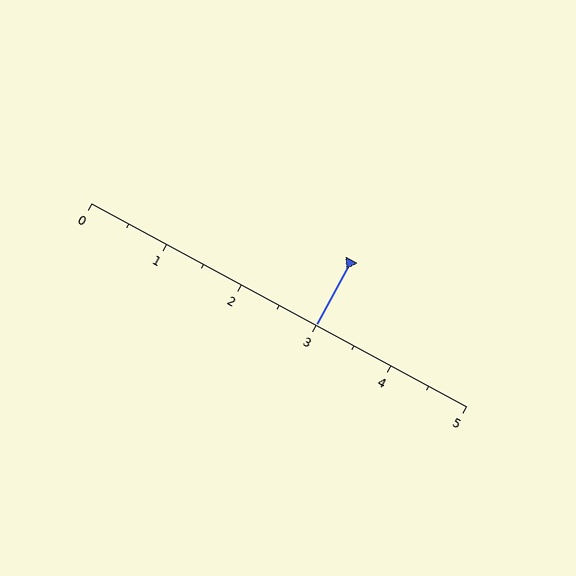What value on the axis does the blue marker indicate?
The marker indicates approximately 3.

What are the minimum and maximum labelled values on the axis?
The axis runs from 0 to 5.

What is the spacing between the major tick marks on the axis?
The major ticks are spaced 1 apart.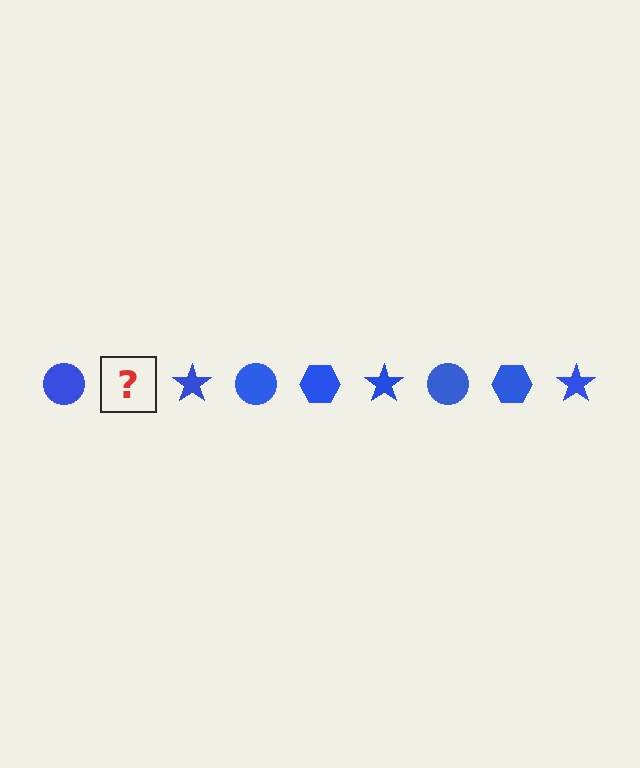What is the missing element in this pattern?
The missing element is a blue hexagon.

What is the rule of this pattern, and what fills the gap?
The rule is that the pattern cycles through circle, hexagon, star shapes in blue. The gap should be filled with a blue hexagon.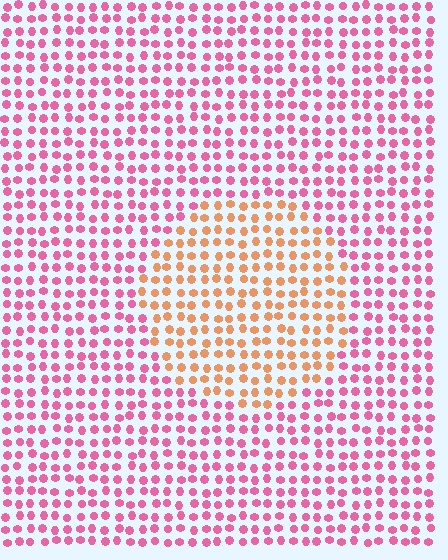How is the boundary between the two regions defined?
The boundary is defined purely by a slight shift in hue (about 53 degrees). Spacing, size, and orientation are identical on both sides.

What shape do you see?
I see a circle.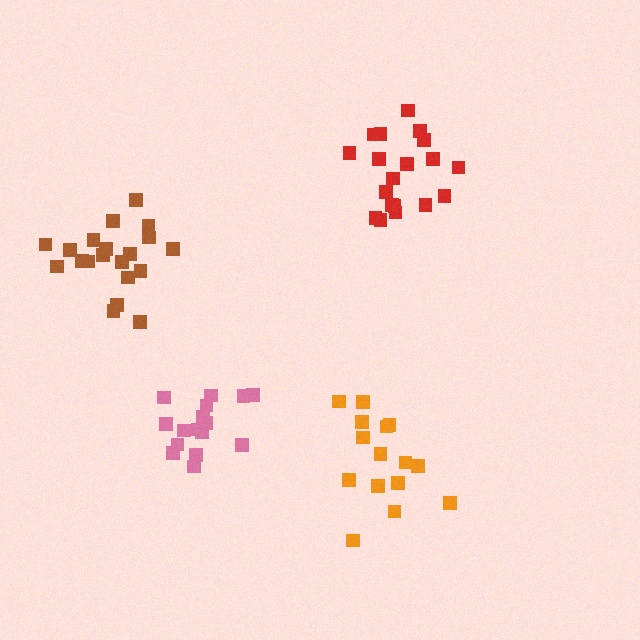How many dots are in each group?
Group 1: 16 dots, Group 2: 15 dots, Group 3: 19 dots, Group 4: 20 dots (70 total).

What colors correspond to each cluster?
The clusters are colored: pink, orange, red, brown.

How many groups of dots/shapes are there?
There are 4 groups.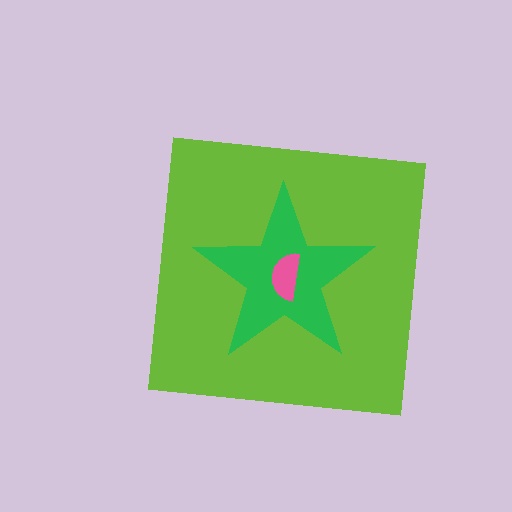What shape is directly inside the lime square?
The green star.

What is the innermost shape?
The pink semicircle.